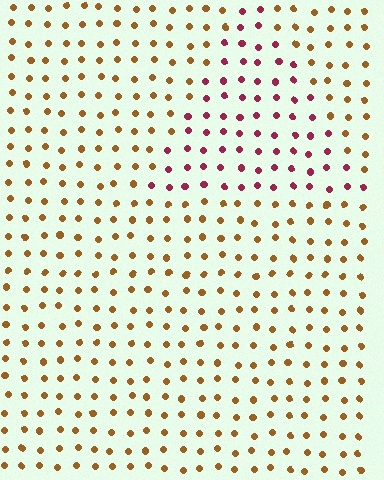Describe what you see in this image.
The image is filled with small brown elements in a uniform arrangement. A triangle-shaped region is visible where the elements are tinted to a slightly different hue, forming a subtle color boundary.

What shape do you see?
I see a triangle.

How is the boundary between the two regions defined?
The boundary is defined purely by a slight shift in hue (about 53 degrees). Spacing, size, and orientation are identical on both sides.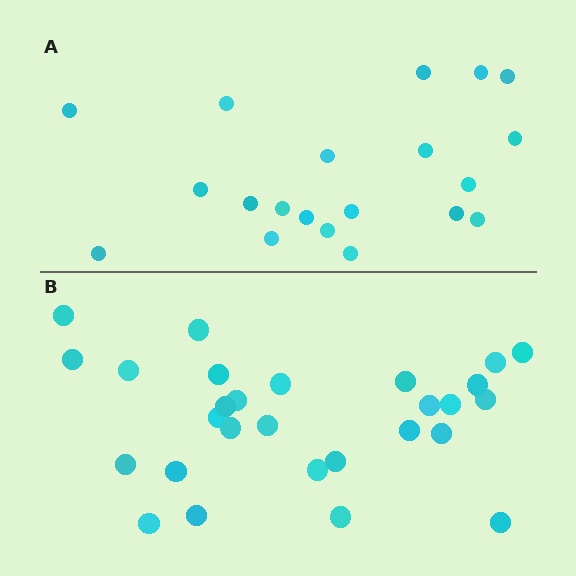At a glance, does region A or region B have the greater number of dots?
Region B (the bottom region) has more dots.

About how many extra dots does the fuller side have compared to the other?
Region B has roughly 8 or so more dots than region A.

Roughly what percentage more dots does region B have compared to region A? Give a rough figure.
About 40% more.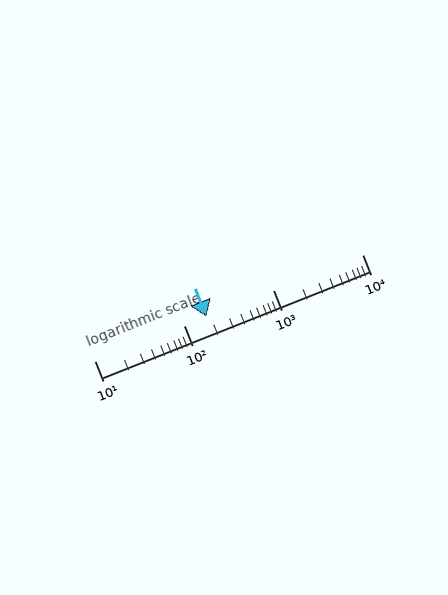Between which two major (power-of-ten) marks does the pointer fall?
The pointer is between 100 and 1000.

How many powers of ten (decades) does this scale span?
The scale spans 3 decades, from 10 to 10000.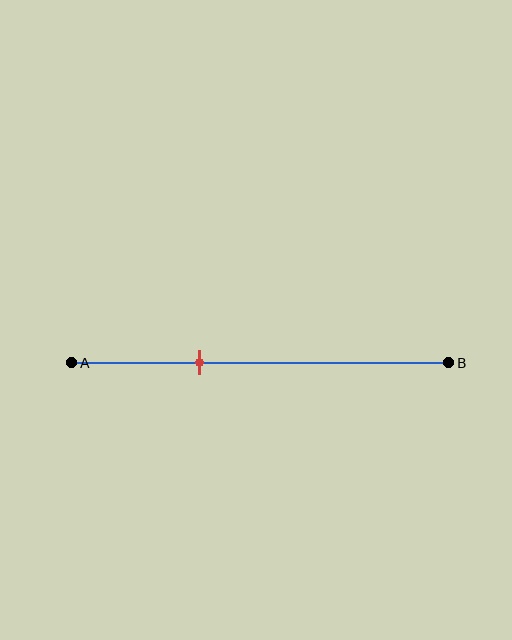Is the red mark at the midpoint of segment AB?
No, the mark is at about 35% from A, not at the 50% midpoint.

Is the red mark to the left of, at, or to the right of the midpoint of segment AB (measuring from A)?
The red mark is to the left of the midpoint of segment AB.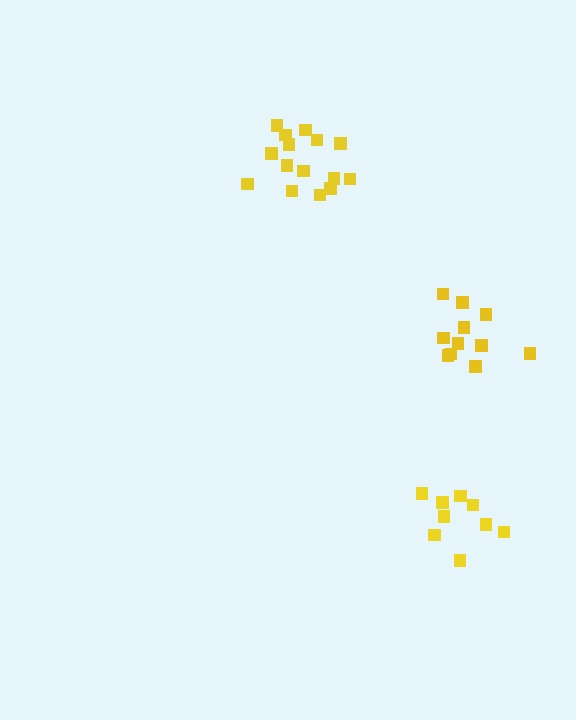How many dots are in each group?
Group 1: 15 dots, Group 2: 11 dots, Group 3: 9 dots (35 total).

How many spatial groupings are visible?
There are 3 spatial groupings.